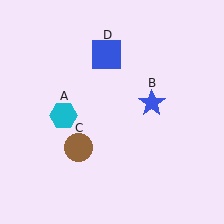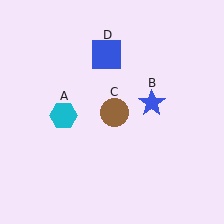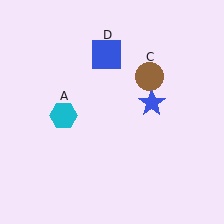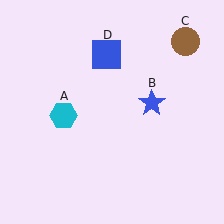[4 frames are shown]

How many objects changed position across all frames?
1 object changed position: brown circle (object C).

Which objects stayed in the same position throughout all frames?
Cyan hexagon (object A) and blue star (object B) and blue square (object D) remained stationary.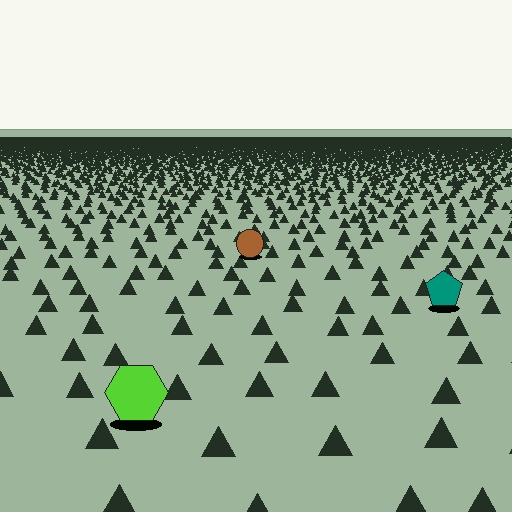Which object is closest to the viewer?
The lime hexagon is closest. The texture marks near it are larger and more spread out.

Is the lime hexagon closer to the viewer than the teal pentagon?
Yes. The lime hexagon is closer — you can tell from the texture gradient: the ground texture is coarser near it.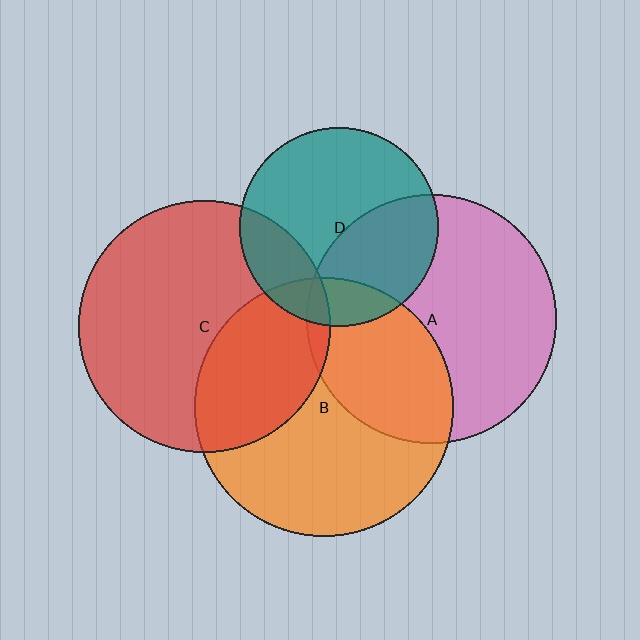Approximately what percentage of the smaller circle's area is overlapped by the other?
Approximately 5%.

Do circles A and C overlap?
Yes.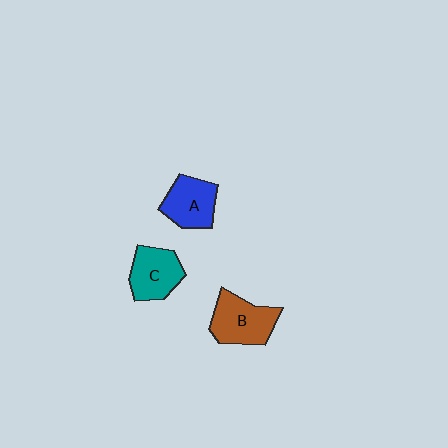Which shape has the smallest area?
Shape A (blue).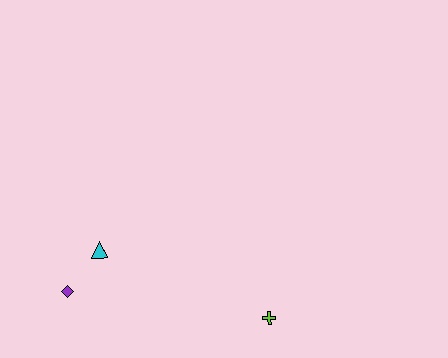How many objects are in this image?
There are 3 objects.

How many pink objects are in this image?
There are no pink objects.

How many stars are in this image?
There are no stars.